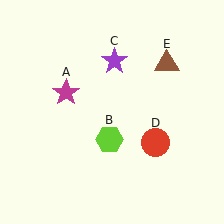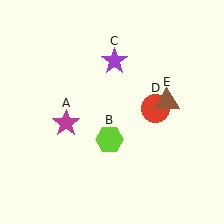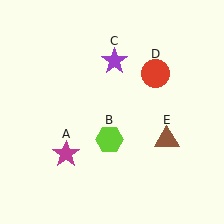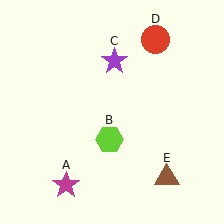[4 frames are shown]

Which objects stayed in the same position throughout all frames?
Lime hexagon (object B) and purple star (object C) remained stationary.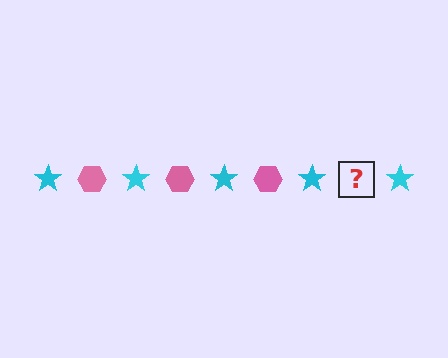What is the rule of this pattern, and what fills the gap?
The rule is that the pattern alternates between cyan star and pink hexagon. The gap should be filled with a pink hexagon.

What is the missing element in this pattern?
The missing element is a pink hexagon.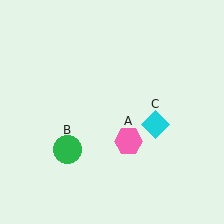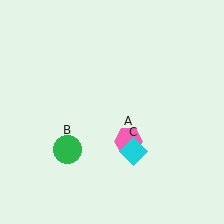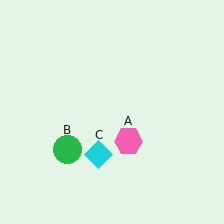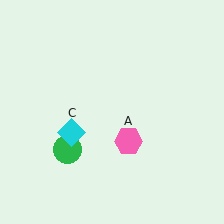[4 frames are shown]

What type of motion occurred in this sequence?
The cyan diamond (object C) rotated clockwise around the center of the scene.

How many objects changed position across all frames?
1 object changed position: cyan diamond (object C).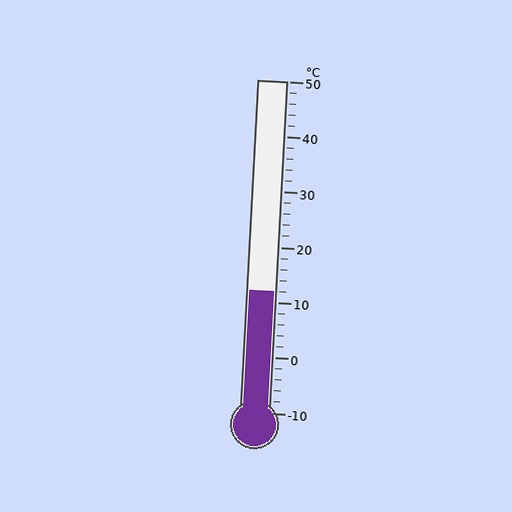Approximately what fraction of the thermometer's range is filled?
The thermometer is filled to approximately 35% of its range.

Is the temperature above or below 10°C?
The temperature is above 10°C.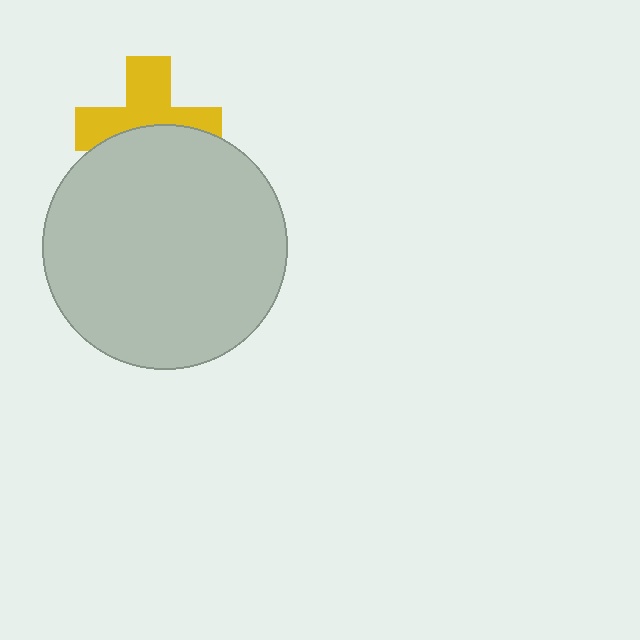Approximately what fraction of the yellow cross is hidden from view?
Roughly 46% of the yellow cross is hidden behind the light gray circle.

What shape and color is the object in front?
The object in front is a light gray circle.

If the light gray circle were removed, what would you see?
You would see the complete yellow cross.